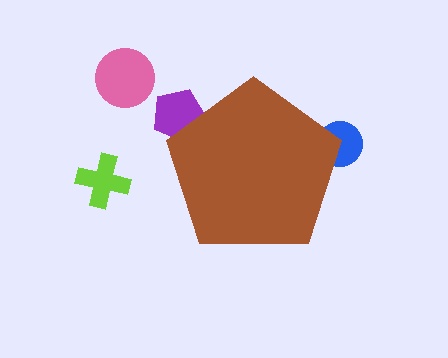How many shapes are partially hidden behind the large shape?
2 shapes are partially hidden.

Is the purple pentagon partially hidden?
Yes, the purple pentagon is partially hidden behind the brown pentagon.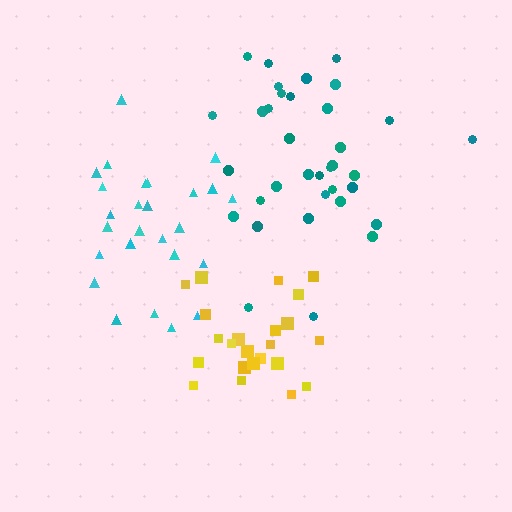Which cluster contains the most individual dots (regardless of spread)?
Teal (35).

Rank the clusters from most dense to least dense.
yellow, cyan, teal.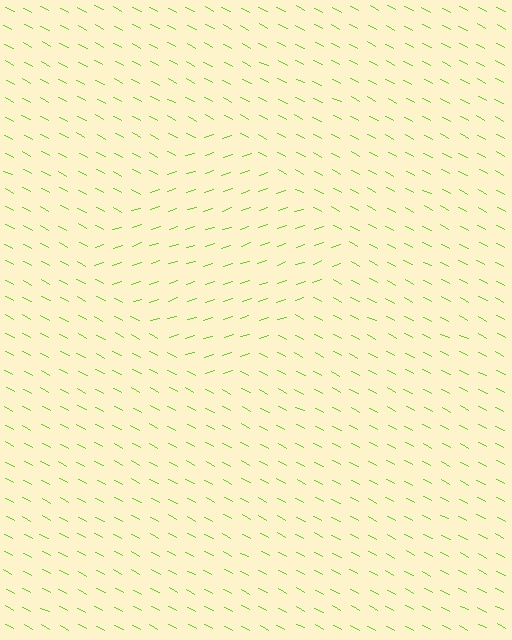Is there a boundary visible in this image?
Yes, there is a texture boundary formed by a change in line orientation.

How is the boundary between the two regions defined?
The boundary is defined purely by a change in line orientation (approximately 45 degrees difference). All lines are the same color and thickness.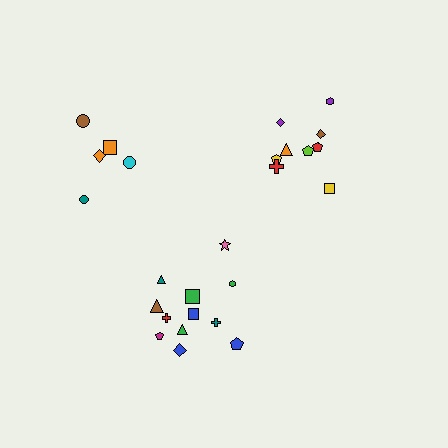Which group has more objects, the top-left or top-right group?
The top-right group.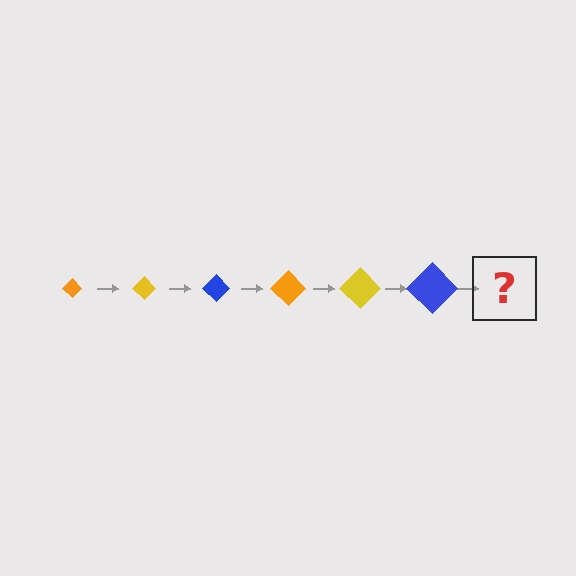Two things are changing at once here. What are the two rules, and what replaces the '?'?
The two rules are that the diamond grows larger each step and the color cycles through orange, yellow, and blue. The '?' should be an orange diamond, larger than the previous one.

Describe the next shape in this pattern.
It should be an orange diamond, larger than the previous one.